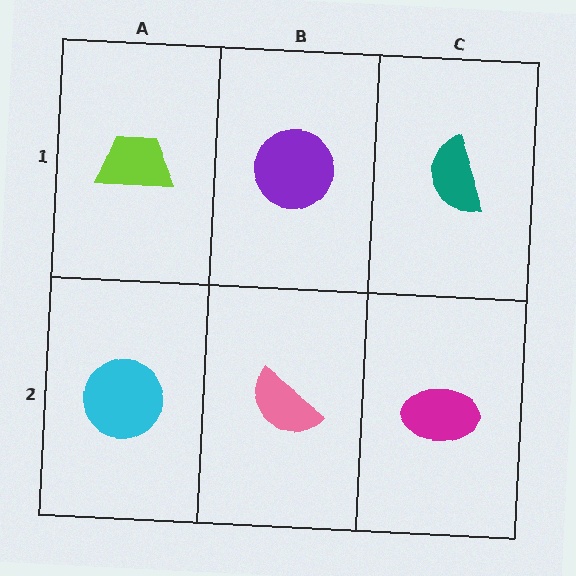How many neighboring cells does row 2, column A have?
2.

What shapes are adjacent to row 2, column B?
A purple circle (row 1, column B), a cyan circle (row 2, column A), a magenta ellipse (row 2, column C).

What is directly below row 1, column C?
A magenta ellipse.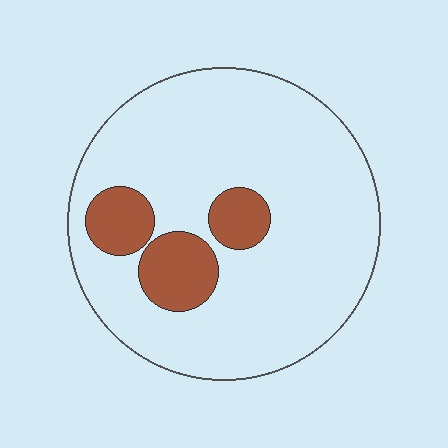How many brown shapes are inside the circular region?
3.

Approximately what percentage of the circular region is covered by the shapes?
Approximately 15%.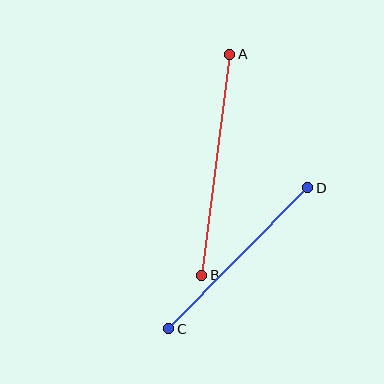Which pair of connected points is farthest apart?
Points A and B are farthest apart.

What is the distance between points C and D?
The distance is approximately 198 pixels.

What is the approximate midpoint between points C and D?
The midpoint is at approximately (238, 258) pixels.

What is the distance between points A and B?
The distance is approximately 223 pixels.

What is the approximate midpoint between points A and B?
The midpoint is at approximately (216, 165) pixels.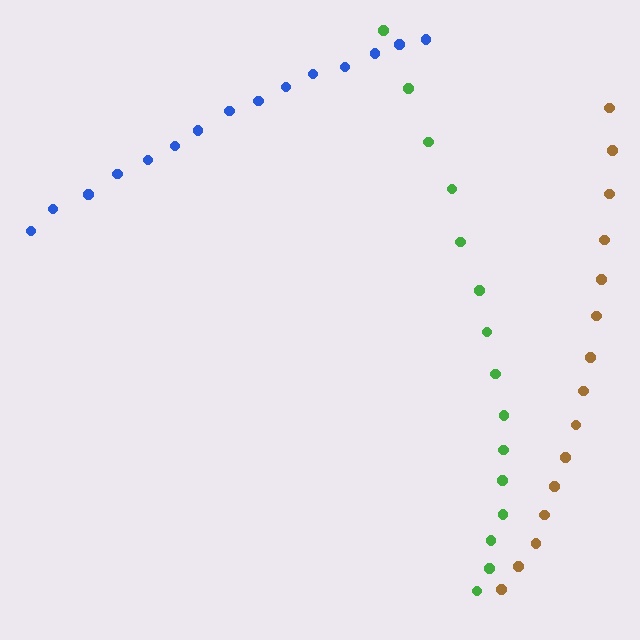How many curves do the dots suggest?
There are 3 distinct paths.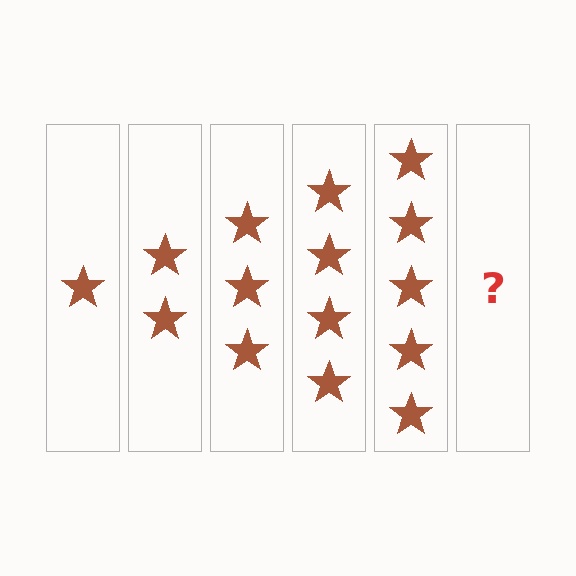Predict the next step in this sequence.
The next step is 6 stars.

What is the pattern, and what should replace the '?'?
The pattern is that each step adds one more star. The '?' should be 6 stars.